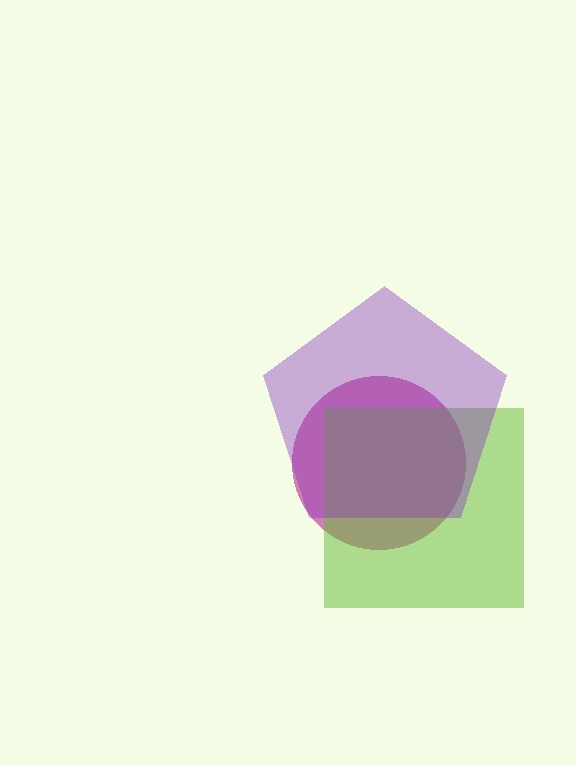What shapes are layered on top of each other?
The layered shapes are: a magenta circle, a lime square, a purple pentagon.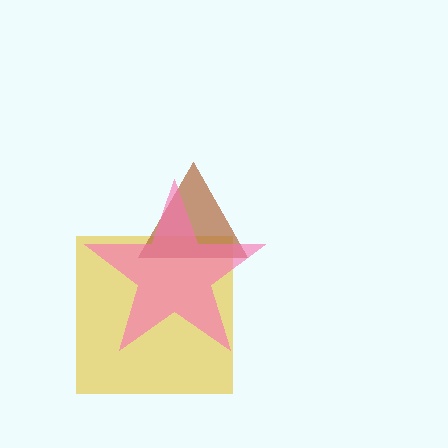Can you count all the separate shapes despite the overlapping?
Yes, there are 3 separate shapes.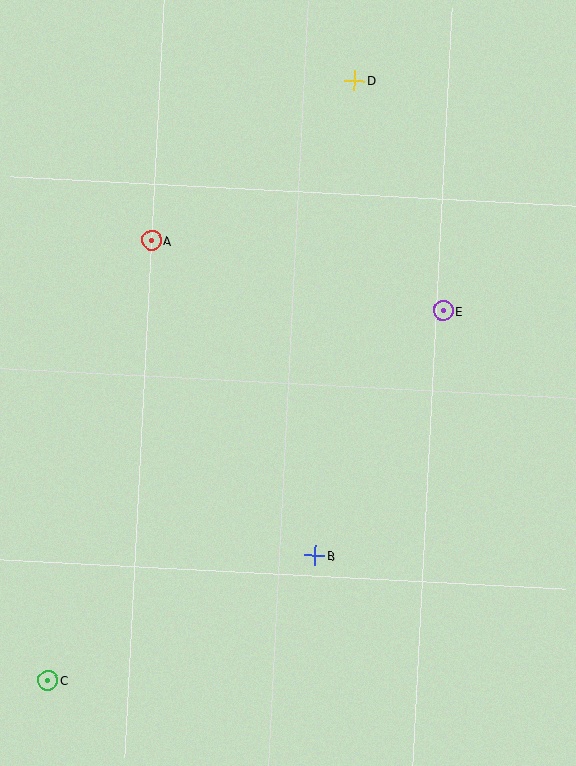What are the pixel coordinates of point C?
Point C is at (48, 680).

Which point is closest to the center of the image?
Point E at (443, 311) is closest to the center.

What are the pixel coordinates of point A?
Point A is at (151, 241).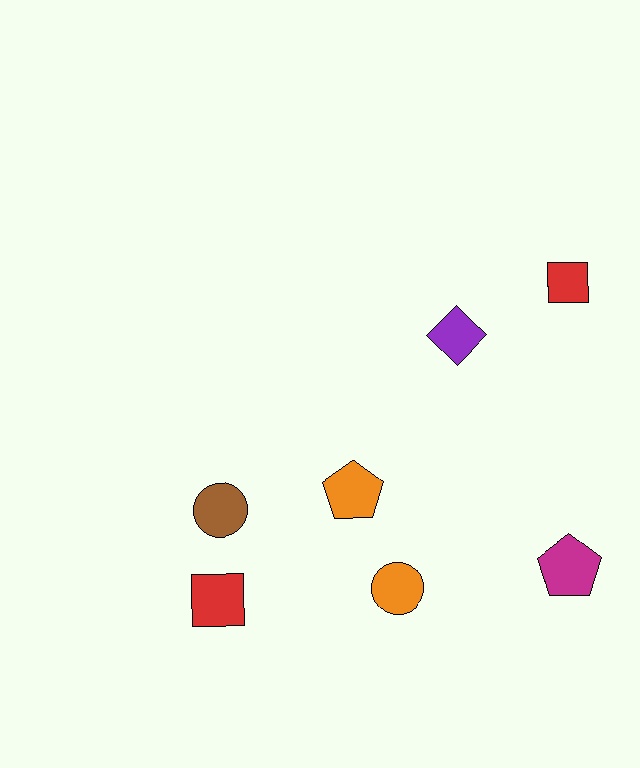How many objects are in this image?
There are 7 objects.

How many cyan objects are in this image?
There are no cyan objects.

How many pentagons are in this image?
There are 2 pentagons.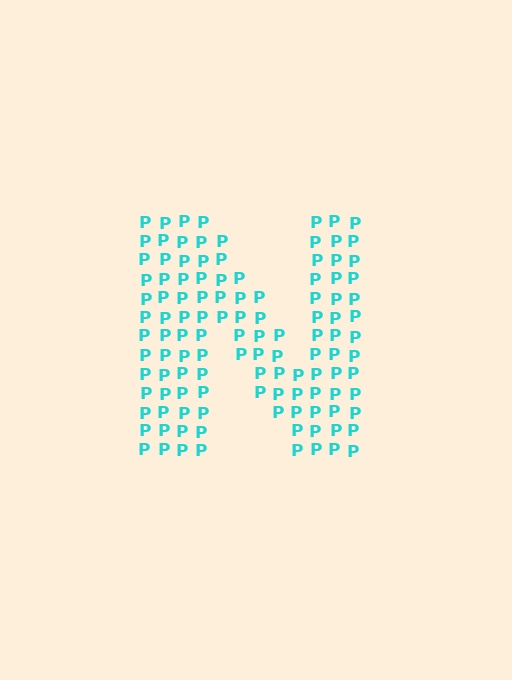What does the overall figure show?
The overall figure shows the letter N.